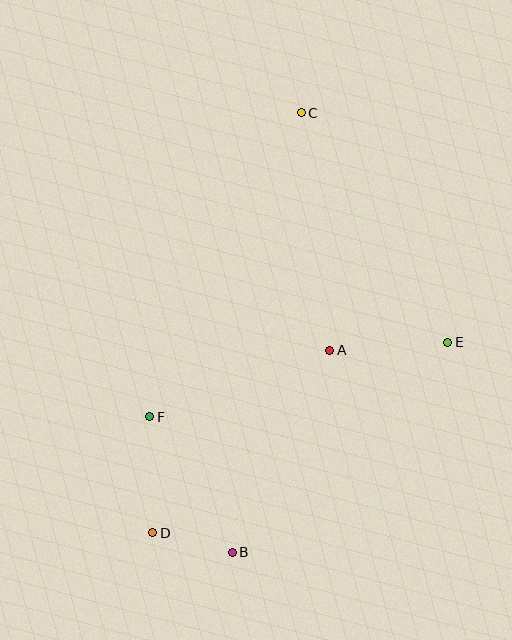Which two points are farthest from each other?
Points C and D are farthest from each other.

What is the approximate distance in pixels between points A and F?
The distance between A and F is approximately 192 pixels.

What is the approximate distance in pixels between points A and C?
The distance between A and C is approximately 239 pixels.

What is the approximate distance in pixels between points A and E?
The distance between A and E is approximately 118 pixels.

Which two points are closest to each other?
Points B and D are closest to each other.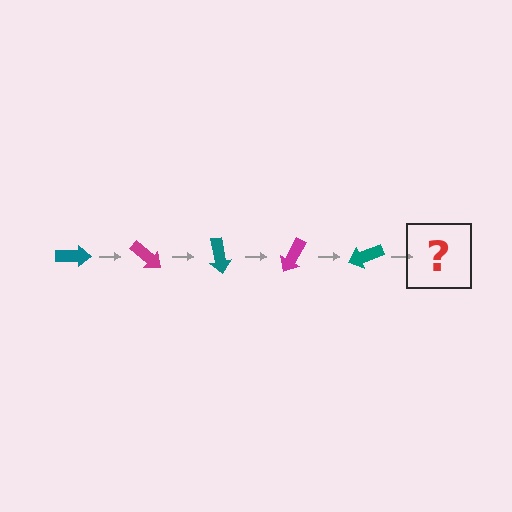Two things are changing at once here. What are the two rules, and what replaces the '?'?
The two rules are that it rotates 40 degrees each step and the color cycles through teal and magenta. The '?' should be a magenta arrow, rotated 200 degrees from the start.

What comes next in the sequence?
The next element should be a magenta arrow, rotated 200 degrees from the start.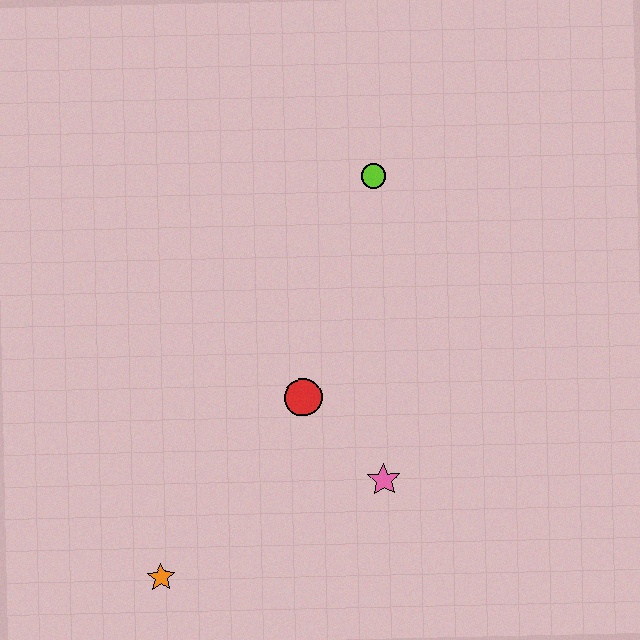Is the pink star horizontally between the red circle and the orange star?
No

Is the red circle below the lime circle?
Yes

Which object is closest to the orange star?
The red circle is closest to the orange star.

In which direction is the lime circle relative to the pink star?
The lime circle is above the pink star.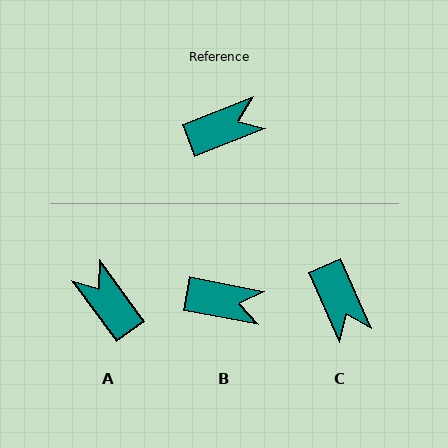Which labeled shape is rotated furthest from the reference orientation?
A, about 105 degrees away.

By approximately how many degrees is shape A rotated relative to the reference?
Approximately 105 degrees counter-clockwise.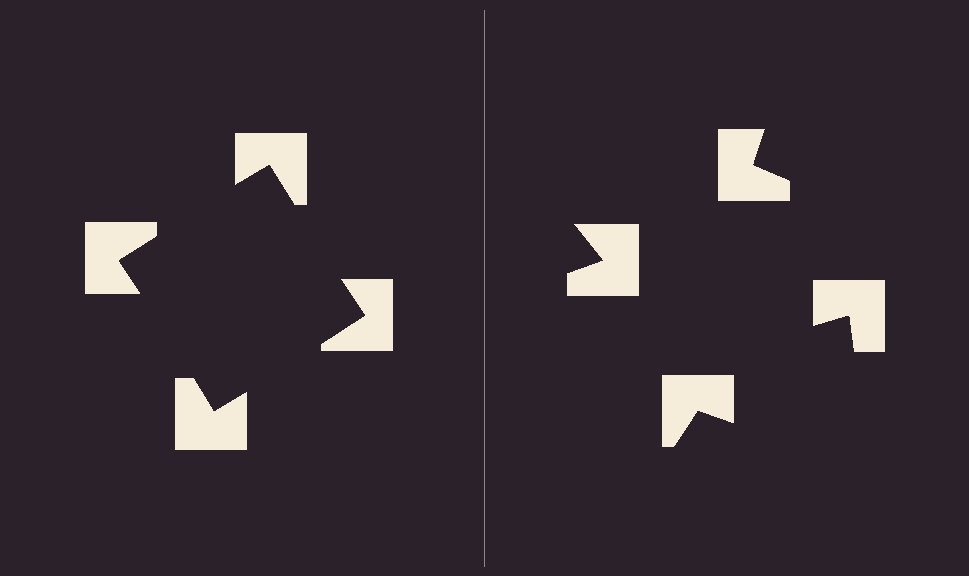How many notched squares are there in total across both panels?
8 — 4 on each side.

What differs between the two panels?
The notched squares are positioned identically on both sides; only the wedge orientations differ. On the left they align to a square; on the right they are misaligned.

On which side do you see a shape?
An illusory square appears on the left side. On the right side the wedge cuts are rotated, so no coherent shape forms.